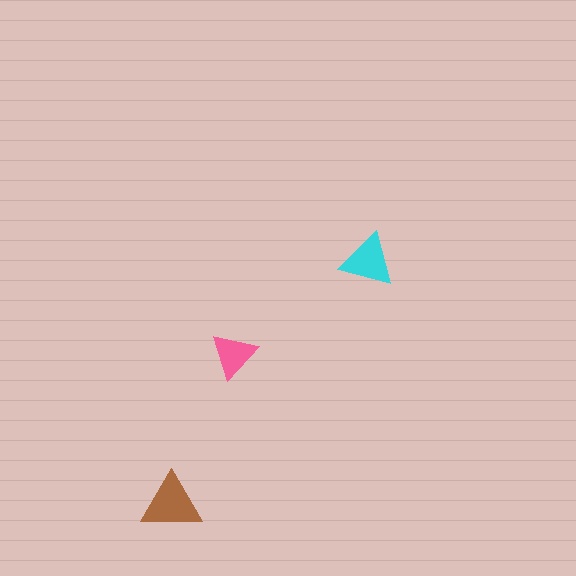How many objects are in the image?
There are 3 objects in the image.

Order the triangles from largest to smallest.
the brown one, the cyan one, the pink one.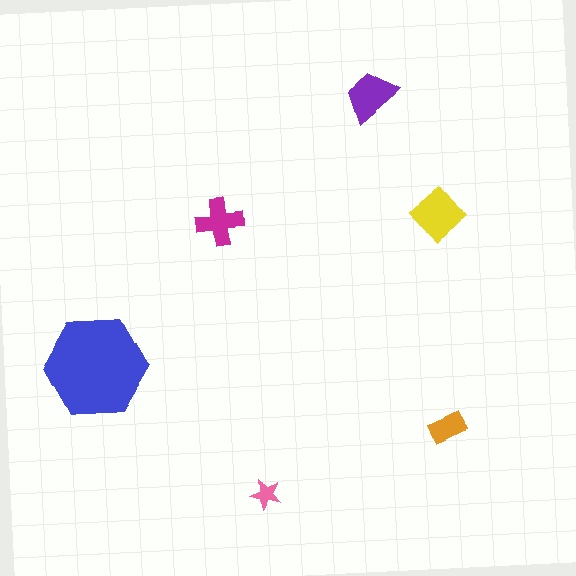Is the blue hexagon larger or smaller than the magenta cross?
Larger.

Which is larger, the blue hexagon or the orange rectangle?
The blue hexagon.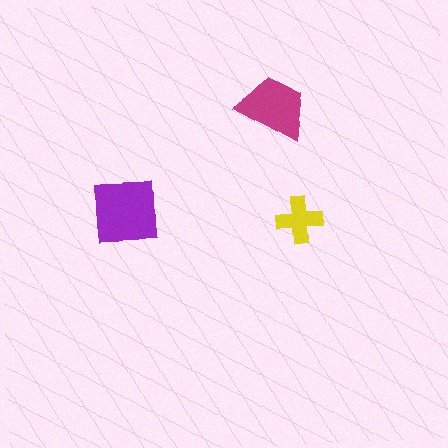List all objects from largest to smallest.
The purple square, the magenta trapezoid, the yellow cross.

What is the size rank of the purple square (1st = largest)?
1st.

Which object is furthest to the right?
The yellow cross is rightmost.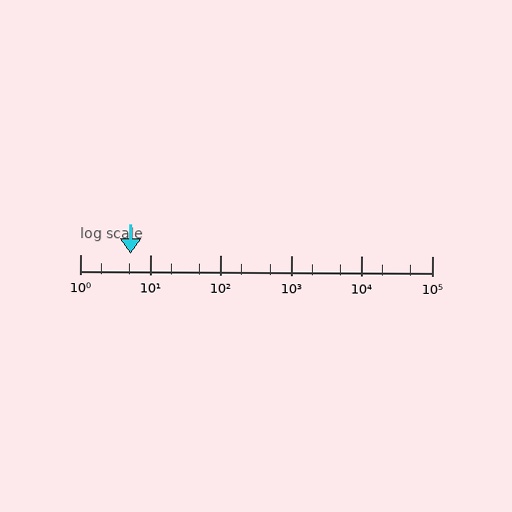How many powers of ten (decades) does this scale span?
The scale spans 5 decades, from 1 to 100000.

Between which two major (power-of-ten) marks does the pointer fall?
The pointer is between 1 and 10.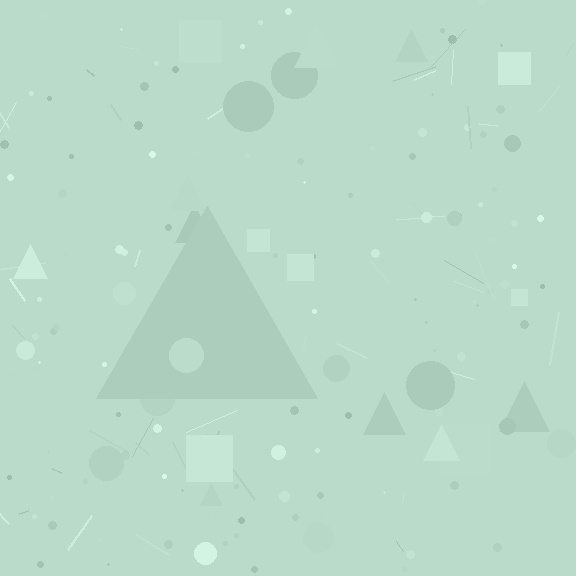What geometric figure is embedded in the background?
A triangle is embedded in the background.